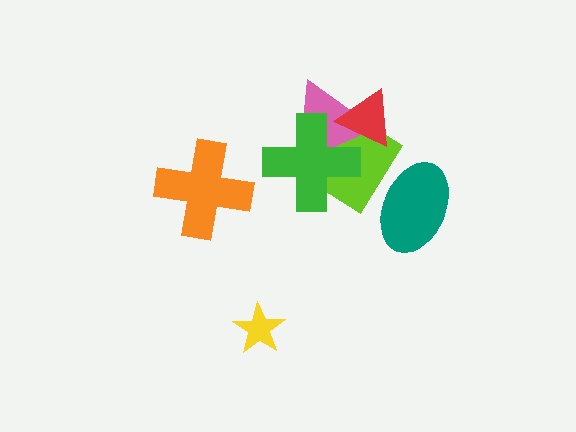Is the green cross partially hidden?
Yes, it is partially covered by another shape.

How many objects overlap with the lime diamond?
3 objects overlap with the lime diamond.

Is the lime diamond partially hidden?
Yes, it is partially covered by another shape.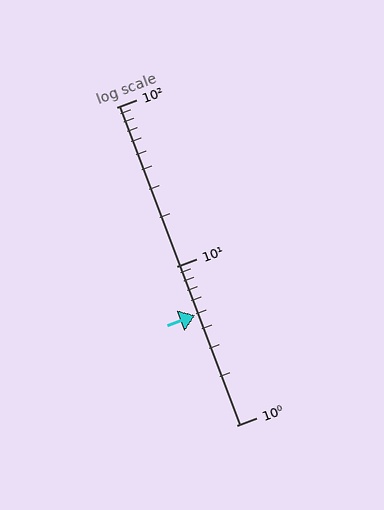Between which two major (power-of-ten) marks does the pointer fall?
The pointer is between 1 and 10.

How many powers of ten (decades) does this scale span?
The scale spans 2 decades, from 1 to 100.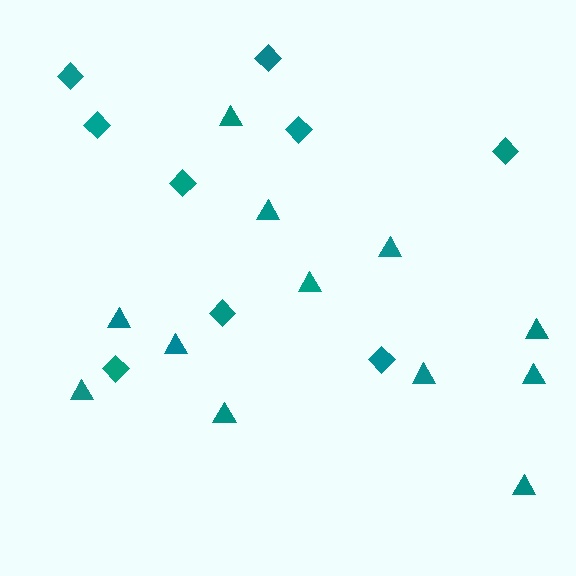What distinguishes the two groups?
There are 2 groups: one group of diamonds (9) and one group of triangles (12).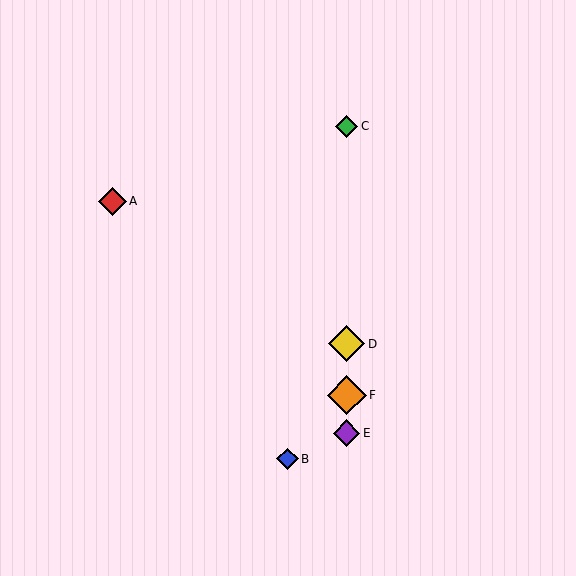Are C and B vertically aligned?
No, C is at x≈347 and B is at x≈287.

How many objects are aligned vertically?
4 objects (C, D, E, F) are aligned vertically.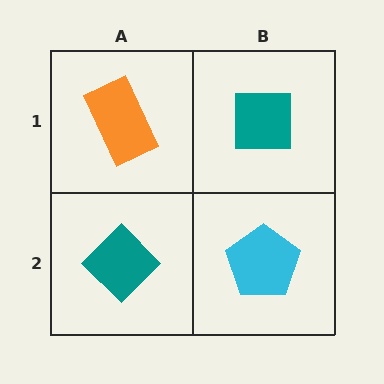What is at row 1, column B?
A teal square.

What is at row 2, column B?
A cyan pentagon.